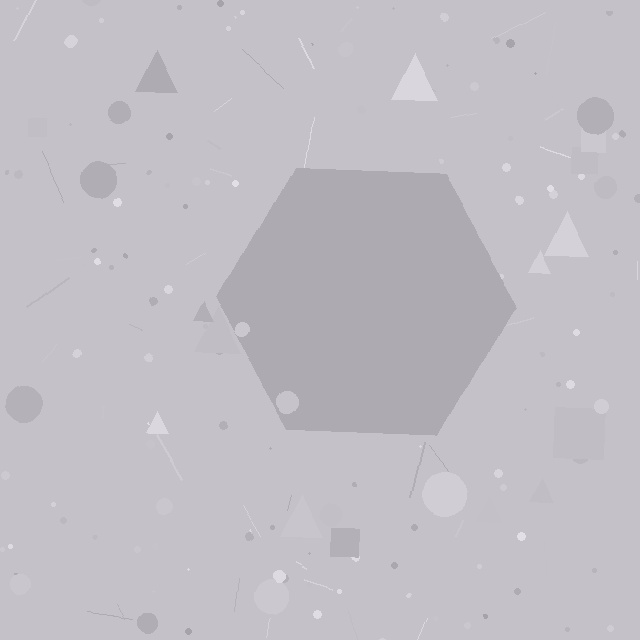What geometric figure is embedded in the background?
A hexagon is embedded in the background.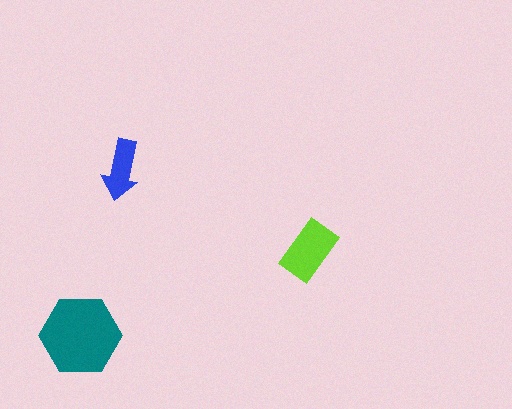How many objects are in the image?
There are 3 objects in the image.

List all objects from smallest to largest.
The blue arrow, the lime rectangle, the teal hexagon.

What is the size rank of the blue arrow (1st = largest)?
3rd.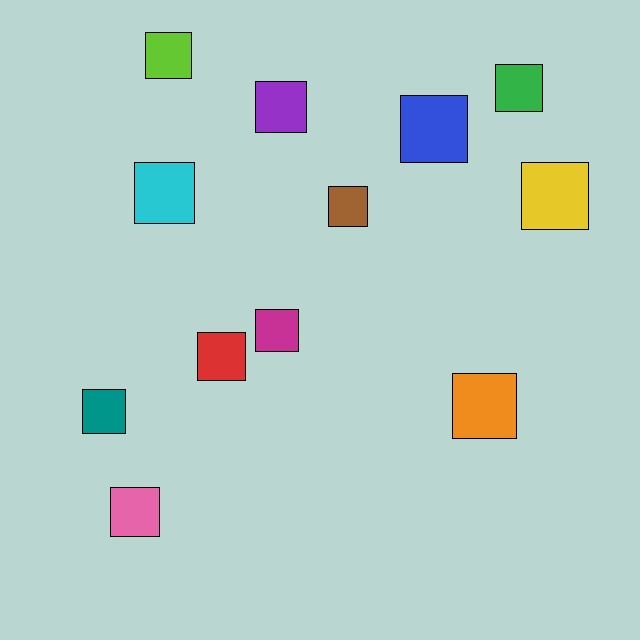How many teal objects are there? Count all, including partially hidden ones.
There is 1 teal object.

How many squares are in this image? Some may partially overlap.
There are 12 squares.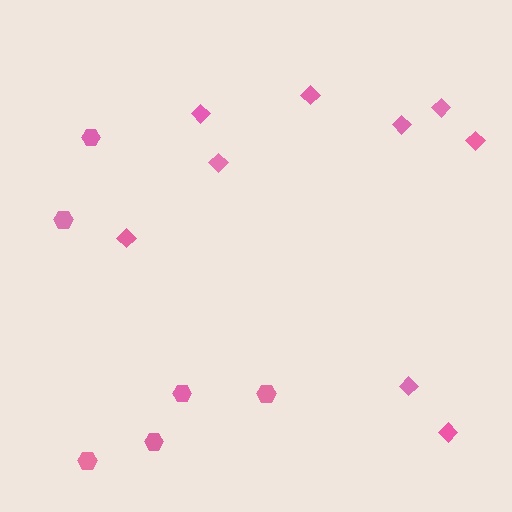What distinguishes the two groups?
There are 2 groups: one group of hexagons (6) and one group of diamonds (9).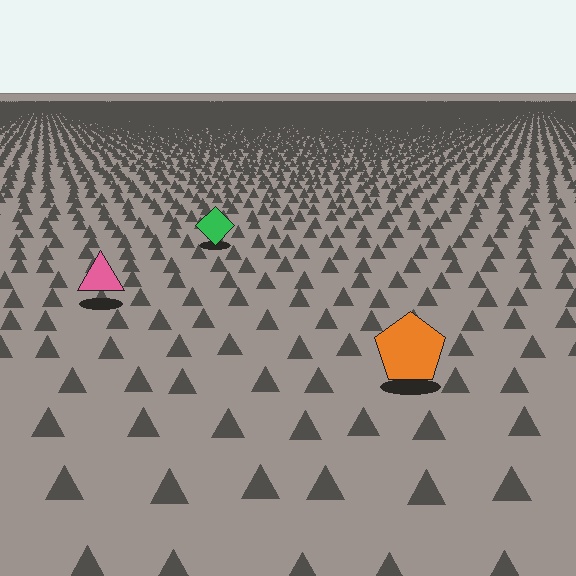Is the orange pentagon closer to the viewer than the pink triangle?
Yes. The orange pentagon is closer — you can tell from the texture gradient: the ground texture is coarser near it.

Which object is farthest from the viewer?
The green diamond is farthest from the viewer. It appears smaller and the ground texture around it is denser.